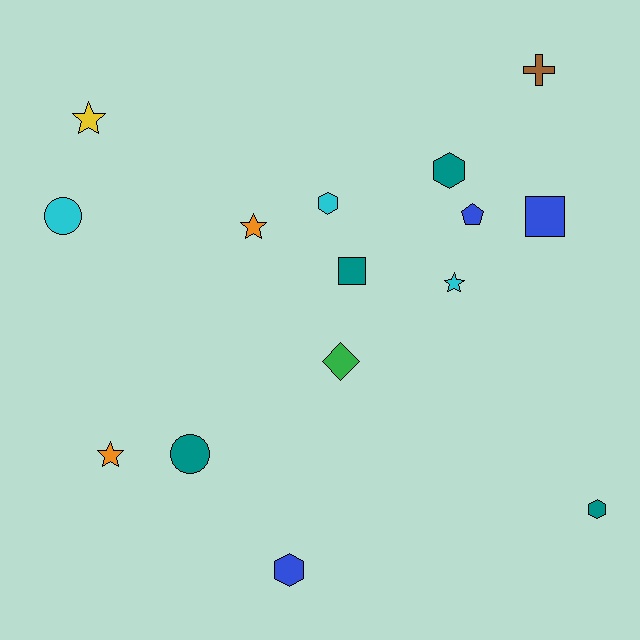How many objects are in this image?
There are 15 objects.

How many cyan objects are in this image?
There are 3 cyan objects.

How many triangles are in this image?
There are no triangles.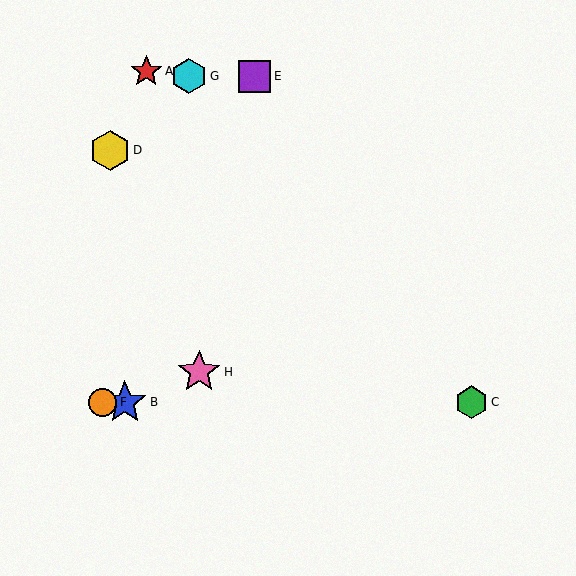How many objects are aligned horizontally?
3 objects (B, C, F) are aligned horizontally.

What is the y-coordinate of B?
Object B is at y≈402.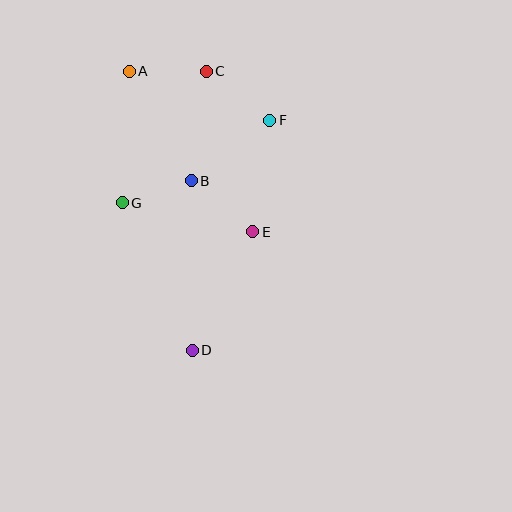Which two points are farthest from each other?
Points A and D are farthest from each other.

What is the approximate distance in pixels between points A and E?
The distance between A and E is approximately 202 pixels.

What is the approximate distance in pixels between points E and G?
The distance between E and G is approximately 133 pixels.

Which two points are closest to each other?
Points B and G are closest to each other.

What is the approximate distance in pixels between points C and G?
The distance between C and G is approximately 156 pixels.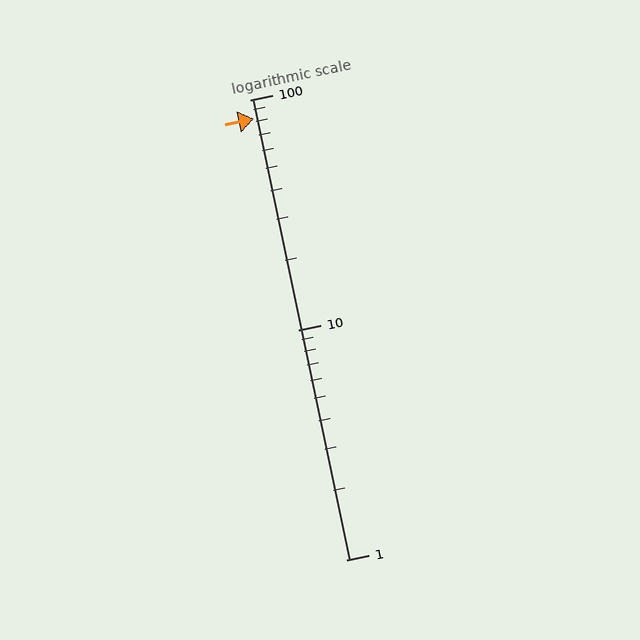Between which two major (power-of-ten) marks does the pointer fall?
The pointer is between 10 and 100.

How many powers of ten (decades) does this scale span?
The scale spans 2 decades, from 1 to 100.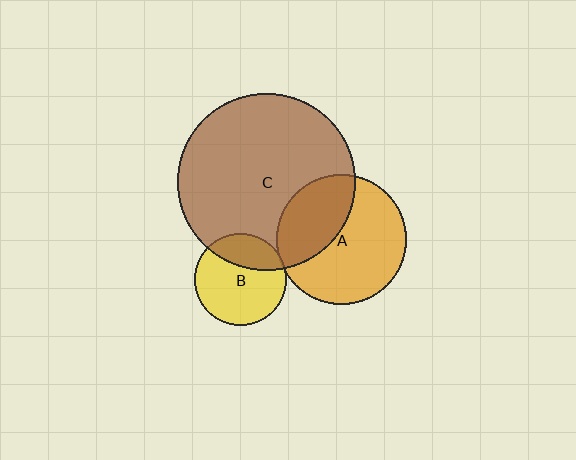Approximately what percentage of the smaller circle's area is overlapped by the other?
Approximately 5%.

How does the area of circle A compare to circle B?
Approximately 2.0 times.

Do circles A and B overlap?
Yes.